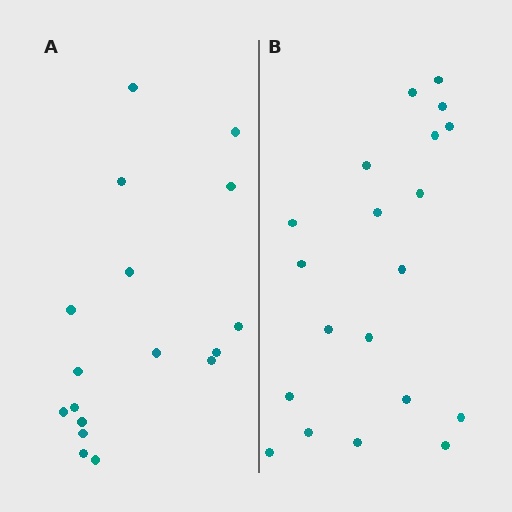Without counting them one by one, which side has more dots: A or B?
Region B (the right region) has more dots.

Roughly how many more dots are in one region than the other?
Region B has just a few more — roughly 2 or 3 more dots than region A.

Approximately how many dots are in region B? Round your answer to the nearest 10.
About 20 dots.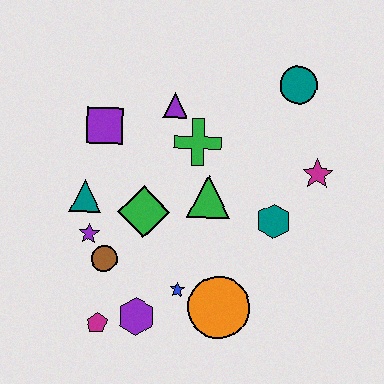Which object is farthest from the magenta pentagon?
The teal circle is farthest from the magenta pentagon.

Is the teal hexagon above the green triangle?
No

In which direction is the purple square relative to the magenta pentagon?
The purple square is above the magenta pentagon.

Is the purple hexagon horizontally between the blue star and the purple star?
Yes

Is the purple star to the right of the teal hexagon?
No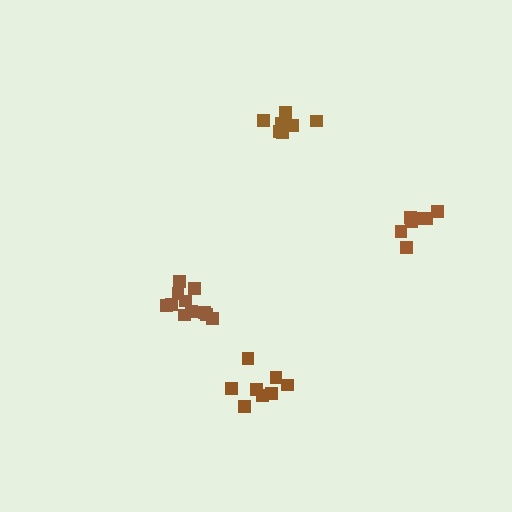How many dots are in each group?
Group 1: 11 dots, Group 2: 8 dots, Group 3: 7 dots, Group 4: 7 dots (33 total).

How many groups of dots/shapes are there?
There are 4 groups.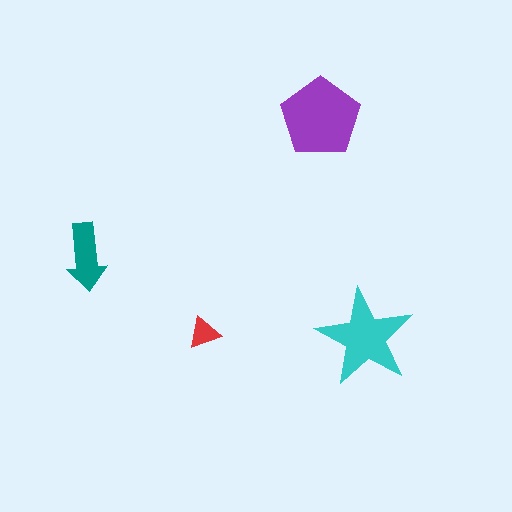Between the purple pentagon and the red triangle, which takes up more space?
The purple pentagon.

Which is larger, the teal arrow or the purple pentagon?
The purple pentagon.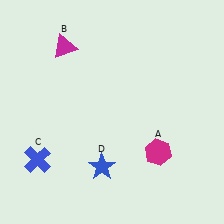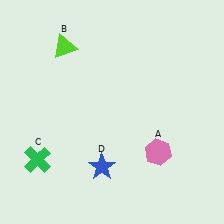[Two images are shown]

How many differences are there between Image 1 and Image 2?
There are 3 differences between the two images.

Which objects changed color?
A changed from magenta to pink. B changed from magenta to lime. C changed from blue to green.